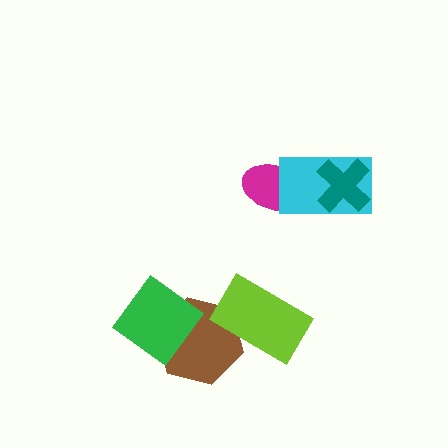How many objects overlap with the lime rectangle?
1 object overlaps with the lime rectangle.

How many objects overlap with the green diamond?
1 object overlaps with the green diamond.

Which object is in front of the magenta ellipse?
The cyan rectangle is in front of the magenta ellipse.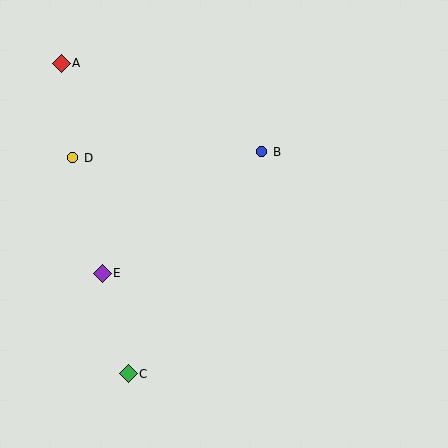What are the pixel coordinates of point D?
Point D is at (73, 158).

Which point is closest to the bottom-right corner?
Point C is closest to the bottom-right corner.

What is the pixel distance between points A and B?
The distance between A and B is 219 pixels.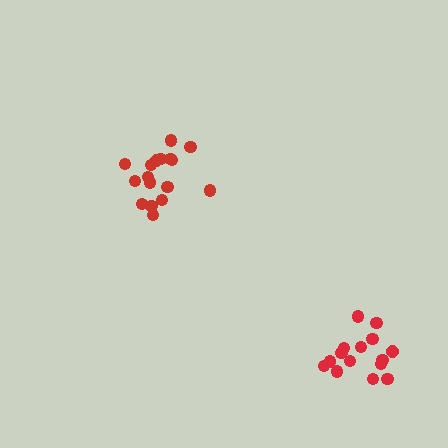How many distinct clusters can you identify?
There are 2 distinct clusters.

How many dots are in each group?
Group 1: 17 dots, Group 2: 15 dots (32 total).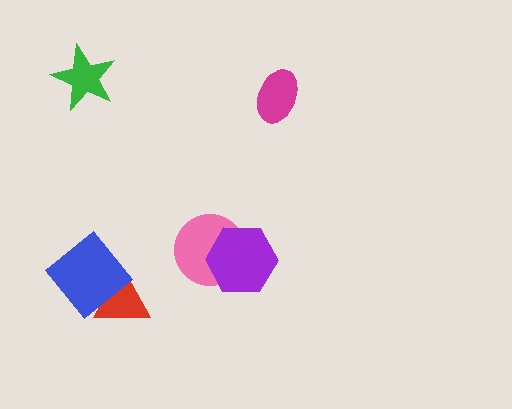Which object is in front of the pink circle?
The purple hexagon is in front of the pink circle.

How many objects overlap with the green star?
0 objects overlap with the green star.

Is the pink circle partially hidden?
Yes, it is partially covered by another shape.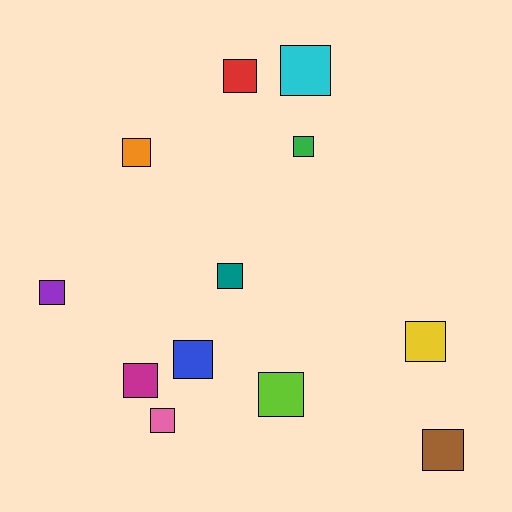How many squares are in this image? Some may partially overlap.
There are 12 squares.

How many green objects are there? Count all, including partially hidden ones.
There is 1 green object.